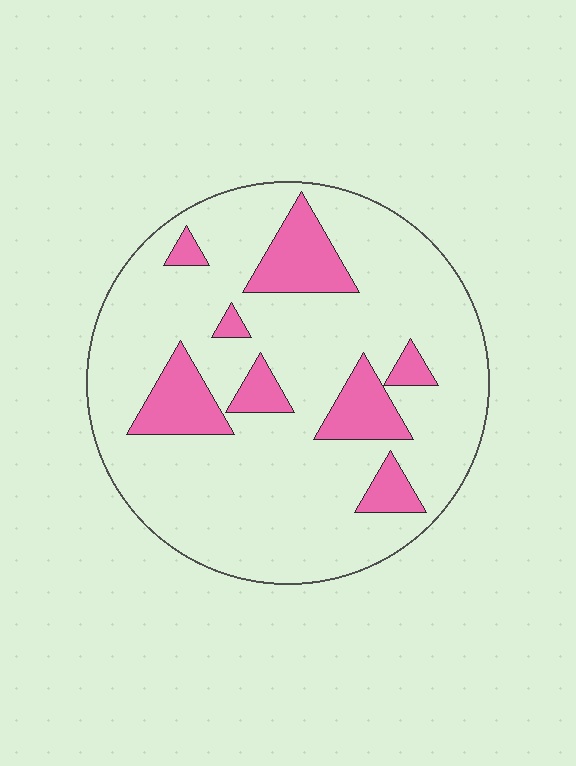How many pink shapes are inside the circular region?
8.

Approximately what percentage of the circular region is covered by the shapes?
Approximately 20%.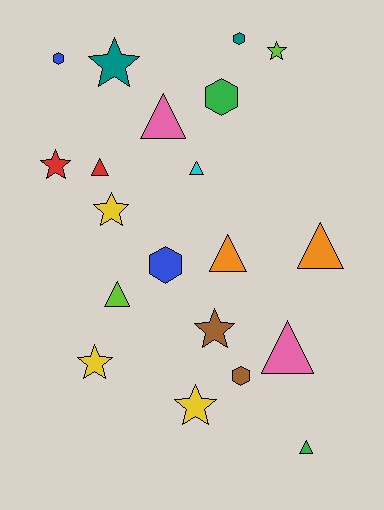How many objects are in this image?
There are 20 objects.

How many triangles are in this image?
There are 8 triangles.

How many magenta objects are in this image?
There are no magenta objects.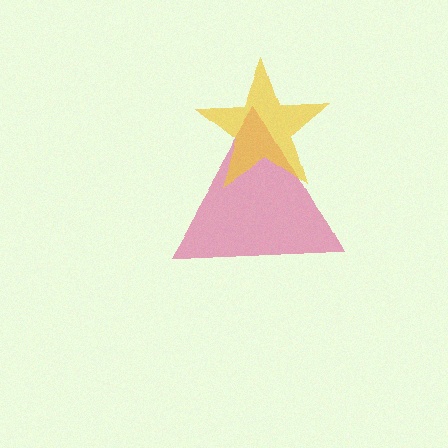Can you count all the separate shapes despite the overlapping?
Yes, there are 2 separate shapes.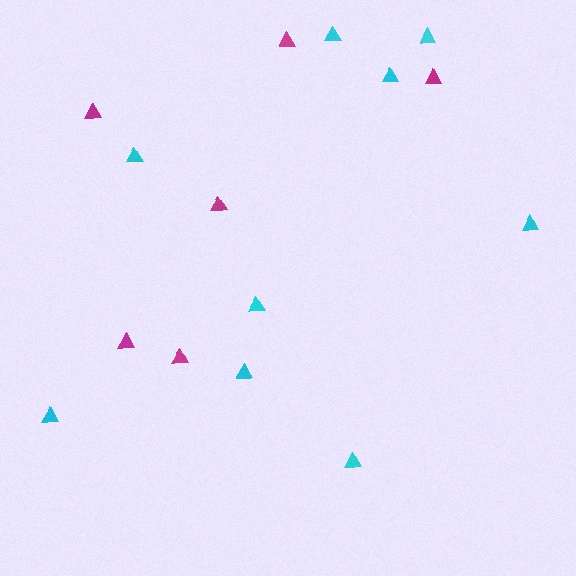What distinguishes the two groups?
There are 2 groups: one group of cyan triangles (9) and one group of magenta triangles (6).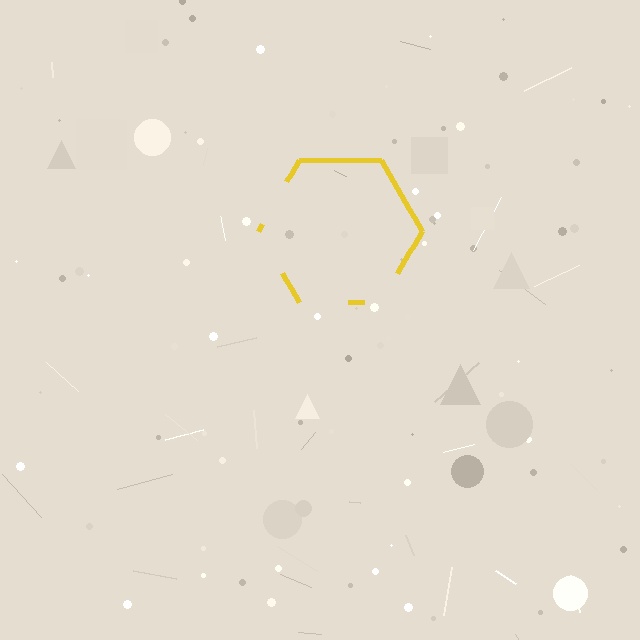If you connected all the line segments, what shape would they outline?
They would outline a hexagon.